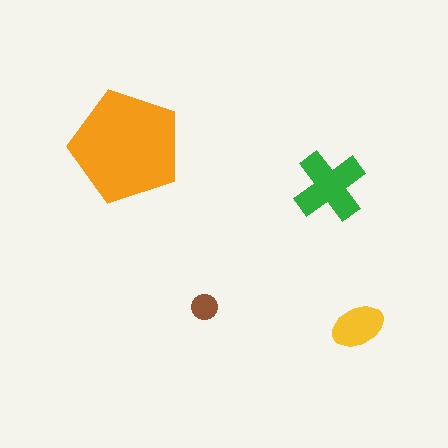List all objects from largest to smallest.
The orange pentagon, the green cross, the yellow ellipse, the brown circle.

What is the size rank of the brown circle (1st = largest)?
4th.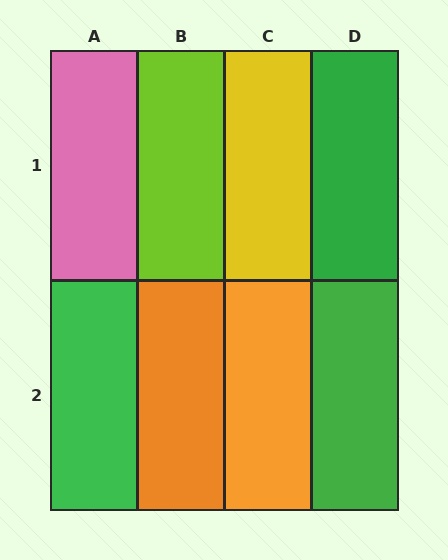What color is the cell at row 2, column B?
Orange.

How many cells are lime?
1 cell is lime.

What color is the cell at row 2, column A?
Green.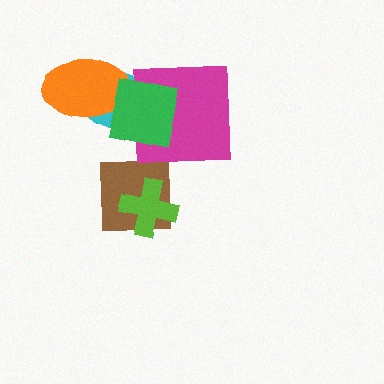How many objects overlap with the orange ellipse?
2 objects overlap with the orange ellipse.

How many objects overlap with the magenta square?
2 objects overlap with the magenta square.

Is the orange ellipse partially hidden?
Yes, it is partially covered by another shape.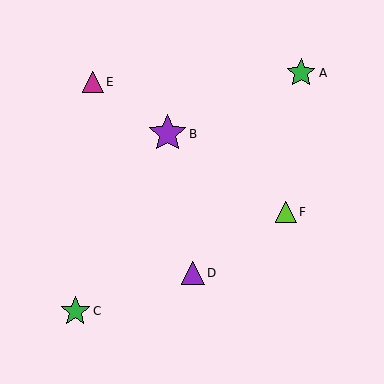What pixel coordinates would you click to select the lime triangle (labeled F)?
Click at (286, 212) to select the lime triangle F.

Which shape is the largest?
The purple star (labeled B) is the largest.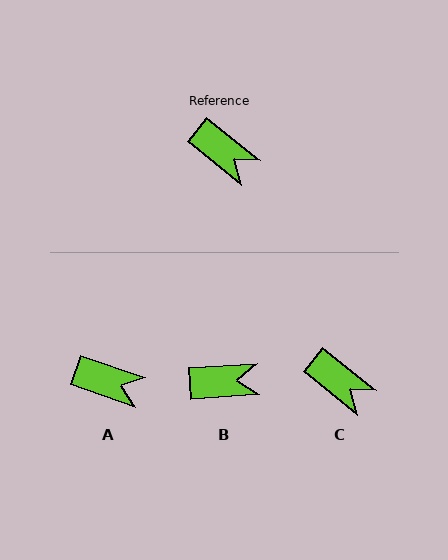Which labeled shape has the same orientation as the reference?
C.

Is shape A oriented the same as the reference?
No, it is off by about 20 degrees.